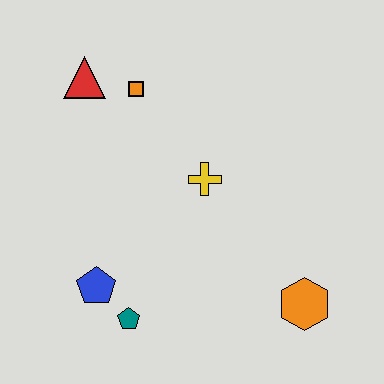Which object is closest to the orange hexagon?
The yellow cross is closest to the orange hexagon.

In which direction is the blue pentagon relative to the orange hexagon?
The blue pentagon is to the left of the orange hexagon.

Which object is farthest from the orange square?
The orange hexagon is farthest from the orange square.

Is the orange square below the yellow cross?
No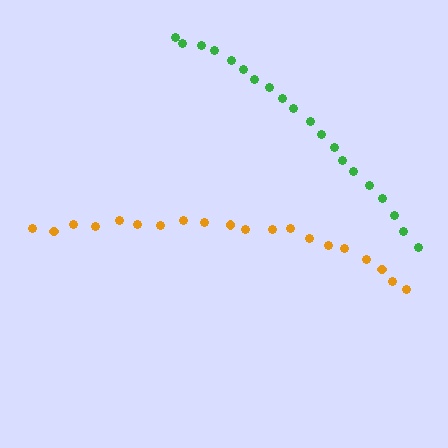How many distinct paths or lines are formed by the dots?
There are 2 distinct paths.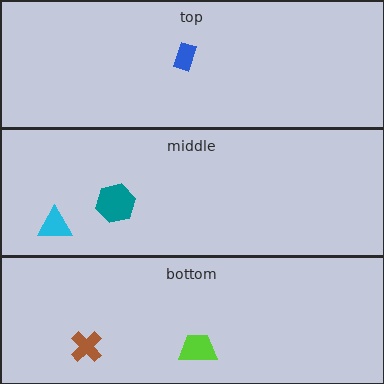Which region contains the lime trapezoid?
The bottom region.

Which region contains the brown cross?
The bottom region.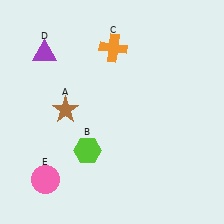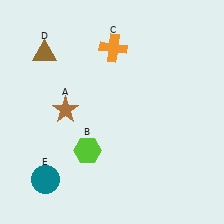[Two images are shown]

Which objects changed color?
D changed from purple to brown. E changed from pink to teal.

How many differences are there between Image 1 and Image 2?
There are 2 differences between the two images.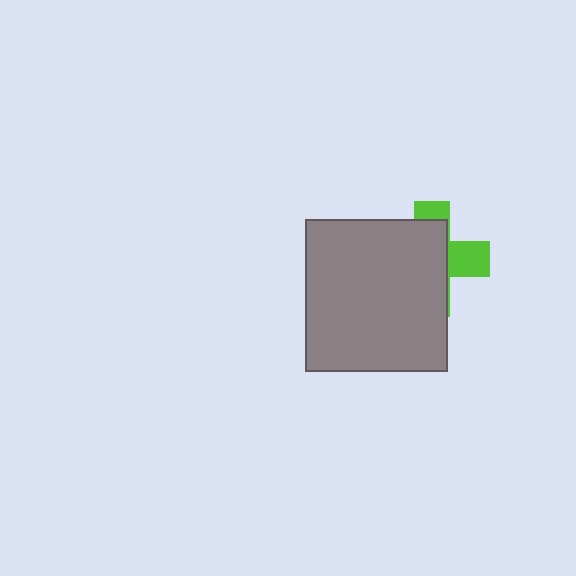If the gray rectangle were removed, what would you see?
You would see the complete lime cross.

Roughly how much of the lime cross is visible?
A small part of it is visible (roughly 32%).